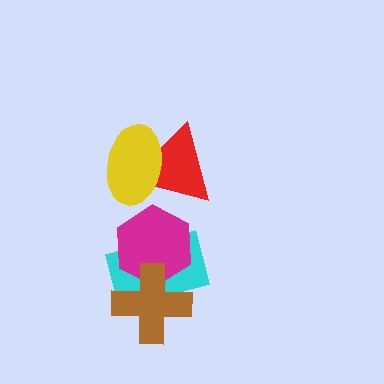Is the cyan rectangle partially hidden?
Yes, it is partially covered by another shape.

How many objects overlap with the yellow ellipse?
1 object overlaps with the yellow ellipse.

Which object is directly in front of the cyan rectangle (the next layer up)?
The magenta hexagon is directly in front of the cyan rectangle.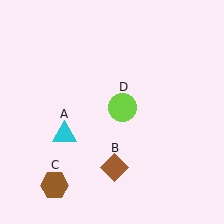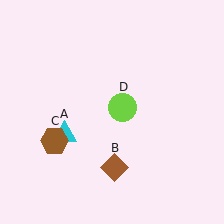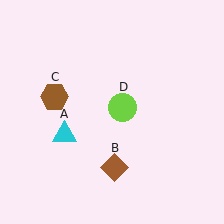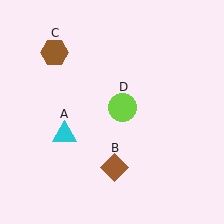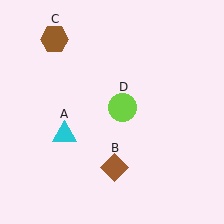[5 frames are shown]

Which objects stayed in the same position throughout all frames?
Cyan triangle (object A) and brown diamond (object B) and lime circle (object D) remained stationary.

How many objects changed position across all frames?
1 object changed position: brown hexagon (object C).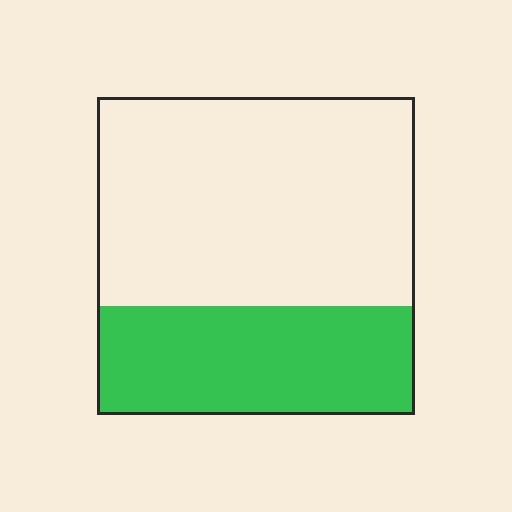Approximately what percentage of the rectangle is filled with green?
Approximately 35%.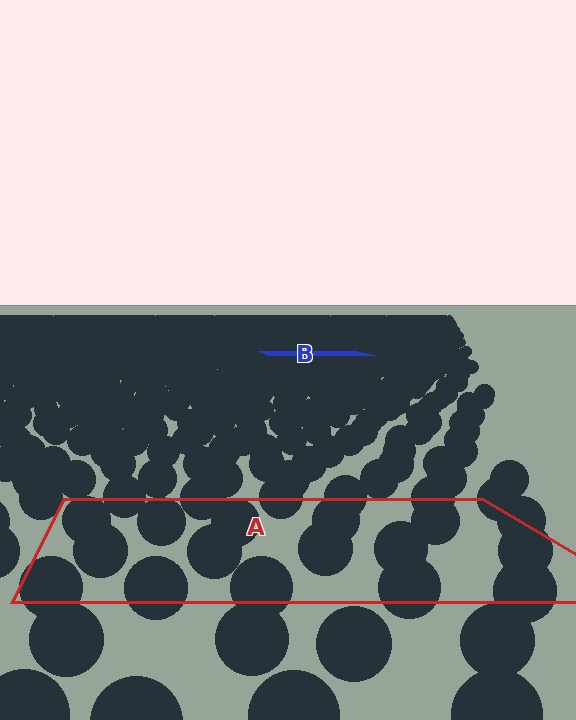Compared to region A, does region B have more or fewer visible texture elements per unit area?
Region B has more texture elements per unit area — they are packed more densely because it is farther away.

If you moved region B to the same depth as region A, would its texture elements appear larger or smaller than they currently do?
They would appear larger. At a closer depth, the same texture elements are projected at a bigger on-screen size.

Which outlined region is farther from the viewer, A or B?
Region B is farther from the viewer — the texture elements inside it appear smaller and more densely packed.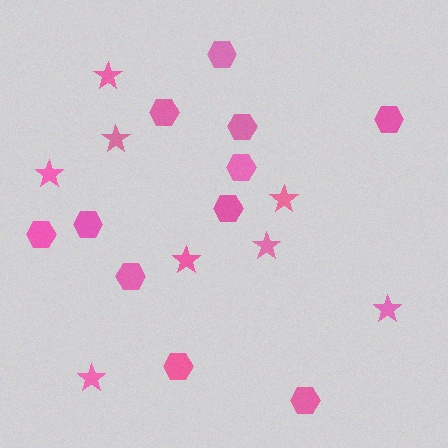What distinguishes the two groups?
There are 2 groups: one group of stars (8) and one group of hexagons (11).